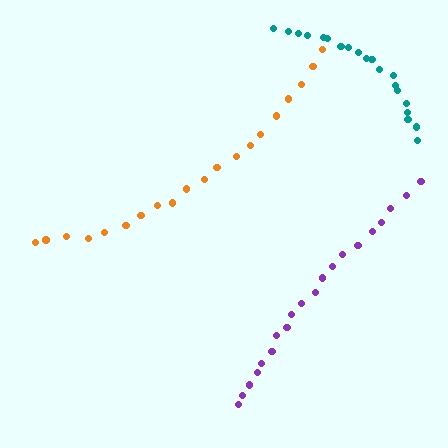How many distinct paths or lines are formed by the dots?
There are 3 distinct paths.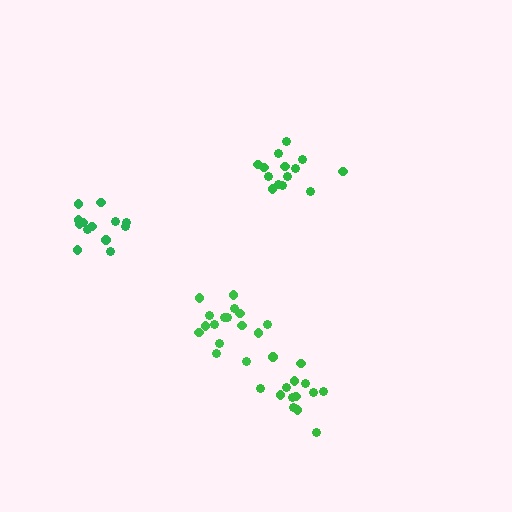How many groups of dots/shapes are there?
There are 4 groups.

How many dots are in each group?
Group 1: 14 dots, Group 2: 16 dots, Group 3: 13 dots, Group 4: 14 dots (57 total).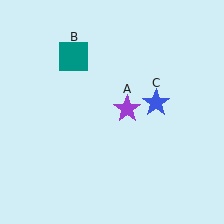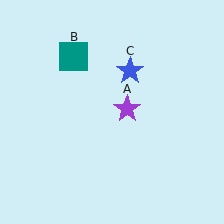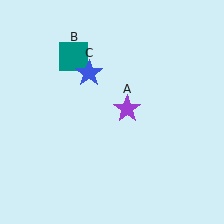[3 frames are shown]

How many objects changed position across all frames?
1 object changed position: blue star (object C).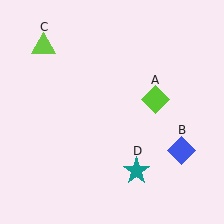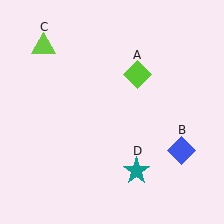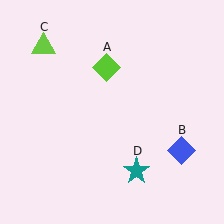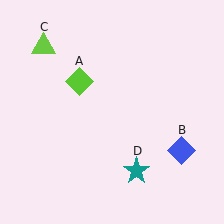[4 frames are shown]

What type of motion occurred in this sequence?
The lime diamond (object A) rotated counterclockwise around the center of the scene.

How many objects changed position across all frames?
1 object changed position: lime diamond (object A).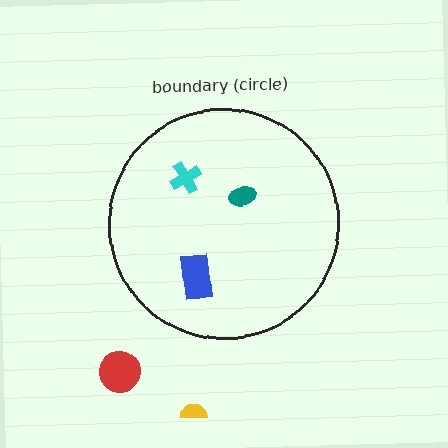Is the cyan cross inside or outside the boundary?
Inside.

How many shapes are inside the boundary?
3 inside, 2 outside.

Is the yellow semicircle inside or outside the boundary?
Outside.